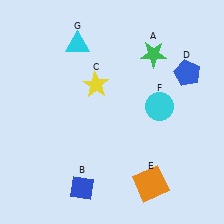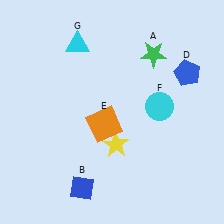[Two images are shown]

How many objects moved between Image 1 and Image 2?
2 objects moved between the two images.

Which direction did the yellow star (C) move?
The yellow star (C) moved down.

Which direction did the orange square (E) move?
The orange square (E) moved up.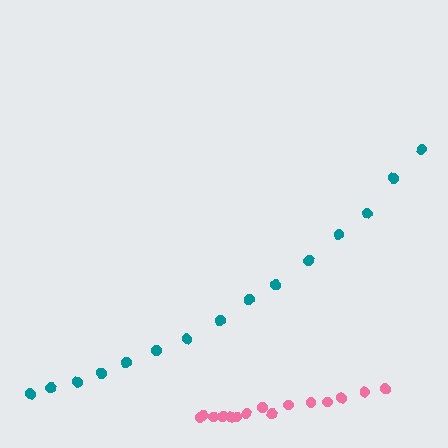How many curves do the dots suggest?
There are 2 distinct paths.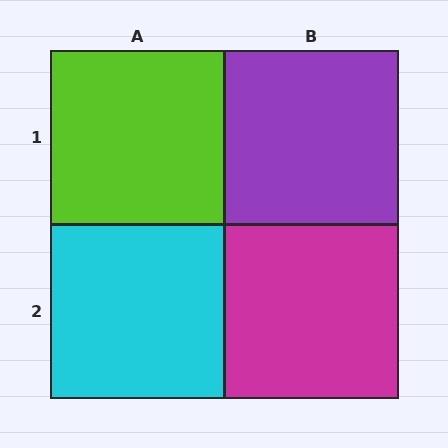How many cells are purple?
1 cell is purple.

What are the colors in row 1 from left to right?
Lime, purple.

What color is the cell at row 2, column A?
Cyan.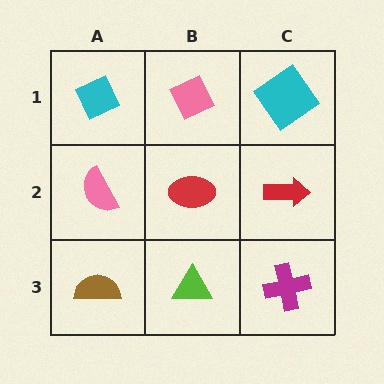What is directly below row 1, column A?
A pink semicircle.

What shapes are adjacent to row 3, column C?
A red arrow (row 2, column C), a lime triangle (row 3, column B).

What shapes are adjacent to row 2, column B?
A pink diamond (row 1, column B), a lime triangle (row 3, column B), a pink semicircle (row 2, column A), a red arrow (row 2, column C).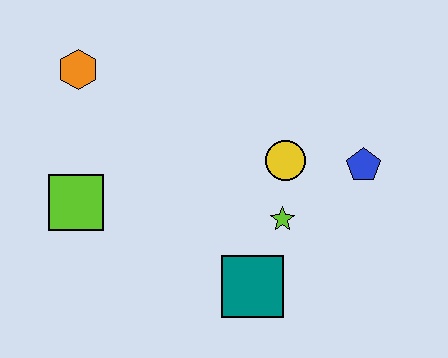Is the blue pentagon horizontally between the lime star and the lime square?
No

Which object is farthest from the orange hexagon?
The blue pentagon is farthest from the orange hexagon.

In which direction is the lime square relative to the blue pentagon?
The lime square is to the left of the blue pentagon.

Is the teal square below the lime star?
Yes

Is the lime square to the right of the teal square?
No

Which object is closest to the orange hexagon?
The lime square is closest to the orange hexagon.